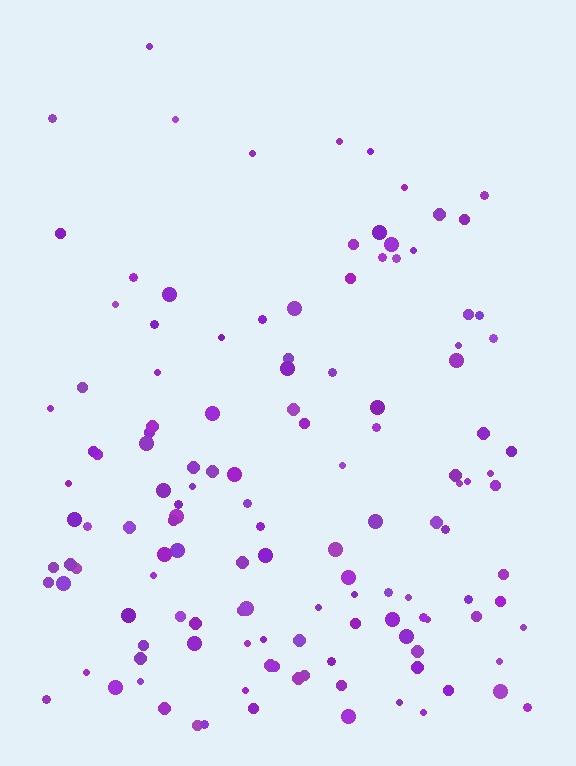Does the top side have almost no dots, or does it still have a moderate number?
Still a moderate number, just noticeably fewer than the bottom.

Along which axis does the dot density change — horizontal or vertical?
Vertical.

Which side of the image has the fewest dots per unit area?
The top.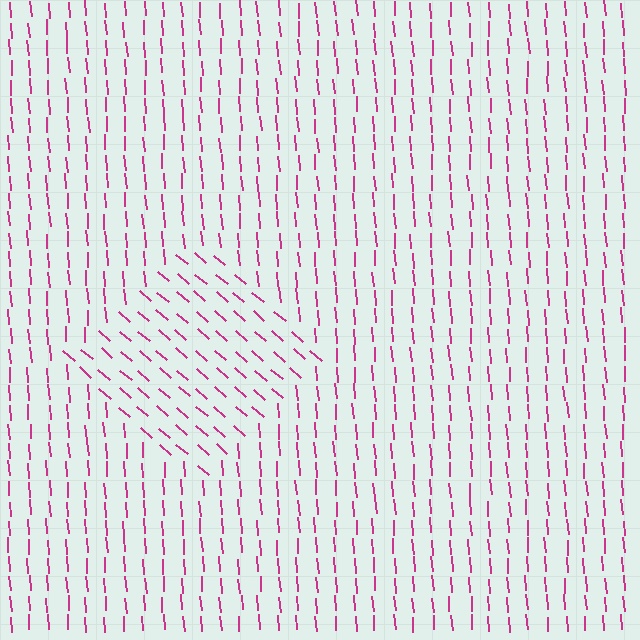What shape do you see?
I see a diamond.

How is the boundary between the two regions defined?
The boundary is defined purely by a change in line orientation (approximately 45 degrees difference). All lines are the same color and thickness.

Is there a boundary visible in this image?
Yes, there is a texture boundary formed by a change in line orientation.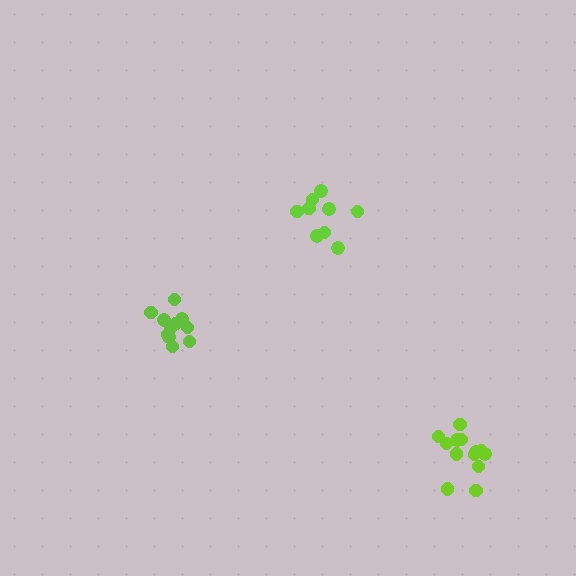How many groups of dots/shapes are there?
There are 3 groups.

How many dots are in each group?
Group 1: 9 dots, Group 2: 11 dots, Group 3: 13 dots (33 total).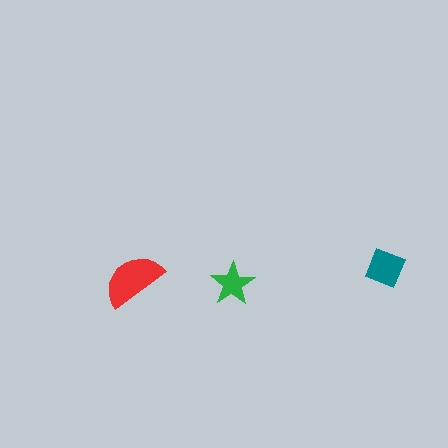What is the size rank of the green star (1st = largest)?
3rd.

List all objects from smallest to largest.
The green star, the teal diamond, the red semicircle.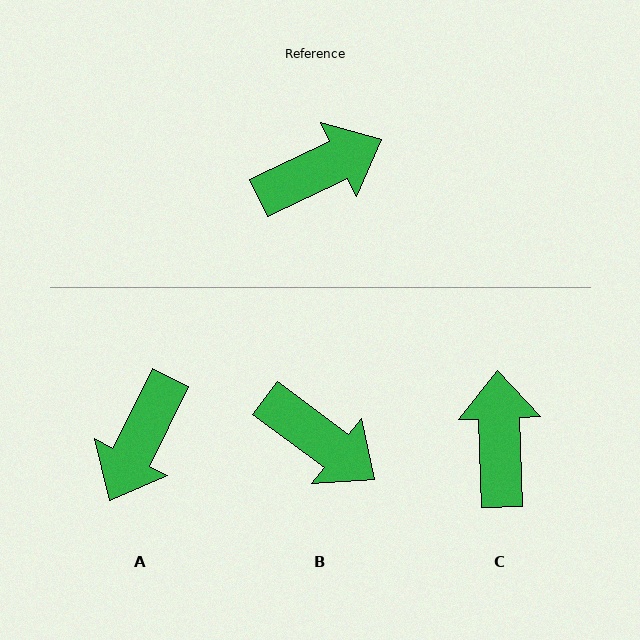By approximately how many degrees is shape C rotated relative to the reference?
Approximately 66 degrees counter-clockwise.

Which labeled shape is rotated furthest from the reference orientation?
A, about 142 degrees away.